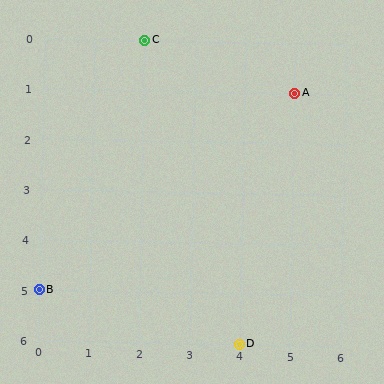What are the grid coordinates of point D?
Point D is at grid coordinates (4, 6).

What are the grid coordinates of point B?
Point B is at grid coordinates (0, 5).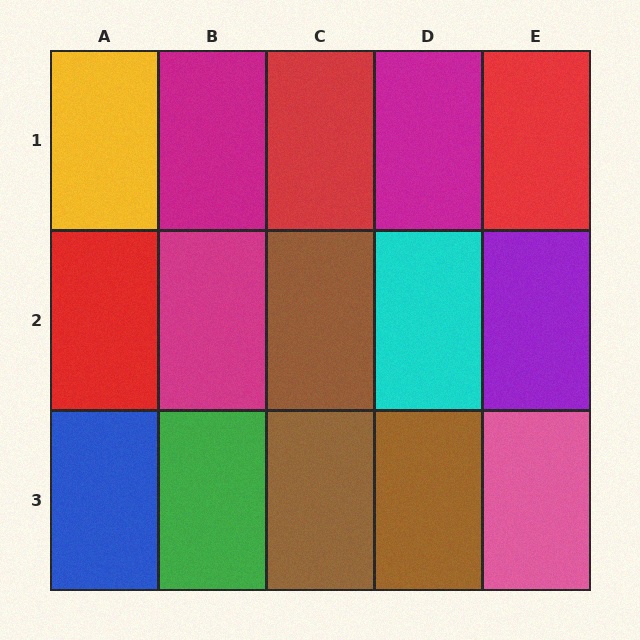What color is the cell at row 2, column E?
Purple.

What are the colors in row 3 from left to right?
Blue, green, brown, brown, pink.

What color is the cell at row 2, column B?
Magenta.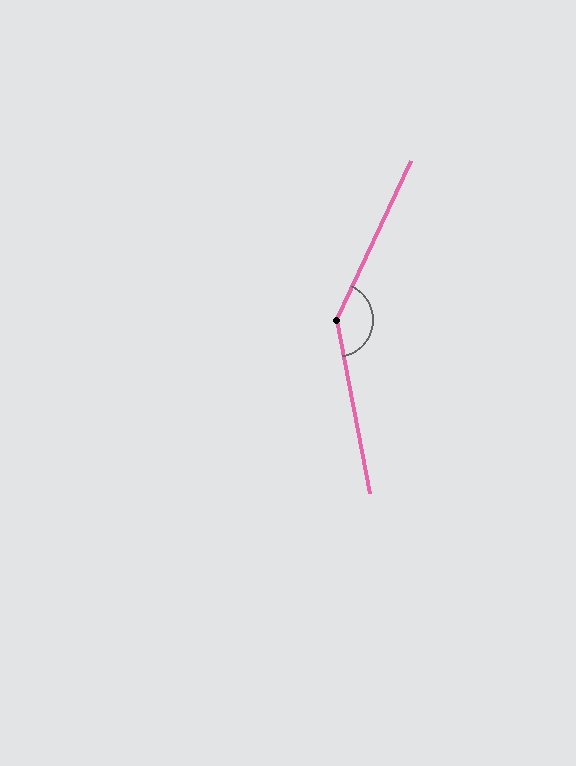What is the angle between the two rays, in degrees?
Approximately 144 degrees.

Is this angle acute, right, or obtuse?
It is obtuse.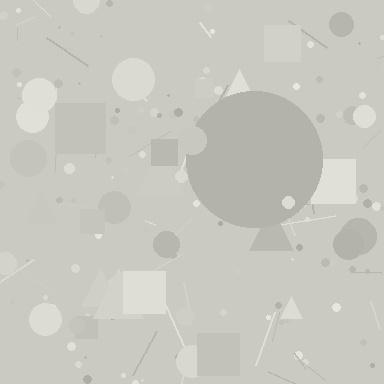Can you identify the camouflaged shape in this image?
The camouflaged shape is a circle.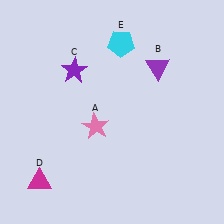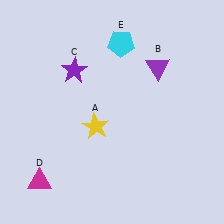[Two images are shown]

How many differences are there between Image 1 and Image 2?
There is 1 difference between the two images.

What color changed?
The star (A) changed from pink in Image 1 to yellow in Image 2.